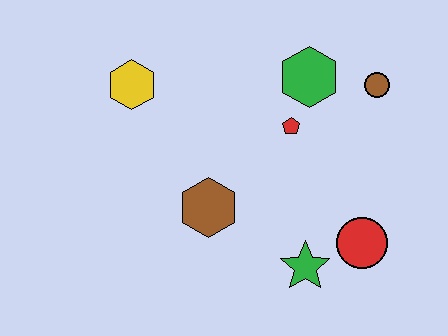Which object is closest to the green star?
The red circle is closest to the green star.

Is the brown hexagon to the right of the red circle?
No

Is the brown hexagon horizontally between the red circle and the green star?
No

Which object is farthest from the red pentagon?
The yellow hexagon is farthest from the red pentagon.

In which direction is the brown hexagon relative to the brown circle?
The brown hexagon is to the left of the brown circle.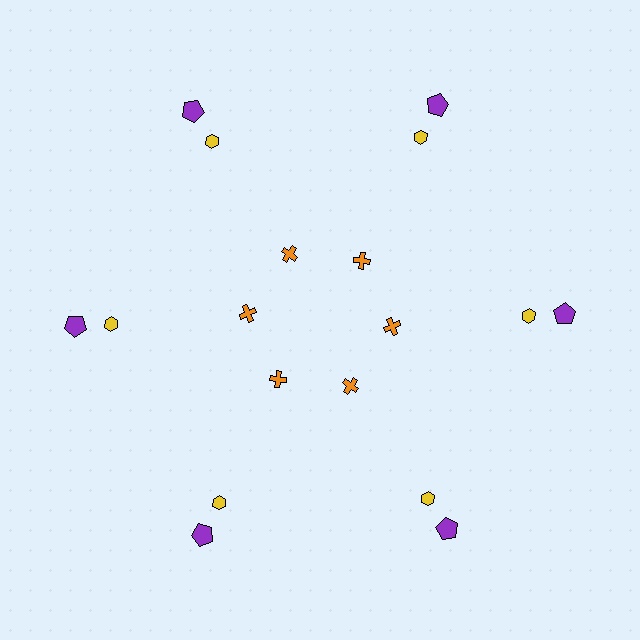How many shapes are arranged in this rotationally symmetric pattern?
There are 18 shapes, arranged in 6 groups of 3.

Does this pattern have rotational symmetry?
Yes, this pattern has 6-fold rotational symmetry. It looks the same after rotating 60 degrees around the center.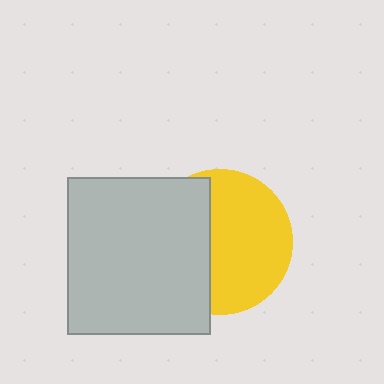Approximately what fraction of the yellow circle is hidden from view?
Roughly 42% of the yellow circle is hidden behind the light gray rectangle.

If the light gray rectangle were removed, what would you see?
You would see the complete yellow circle.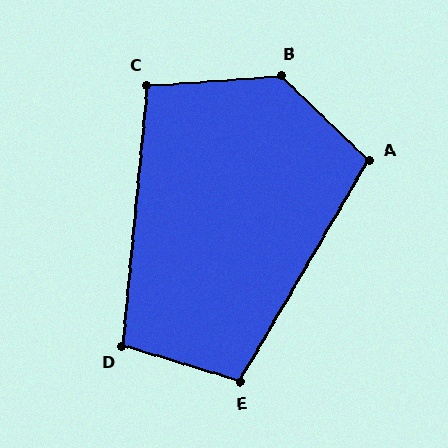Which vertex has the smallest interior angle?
C, at approximately 99 degrees.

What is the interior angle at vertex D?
Approximately 102 degrees (obtuse).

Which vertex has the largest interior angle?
B, at approximately 132 degrees.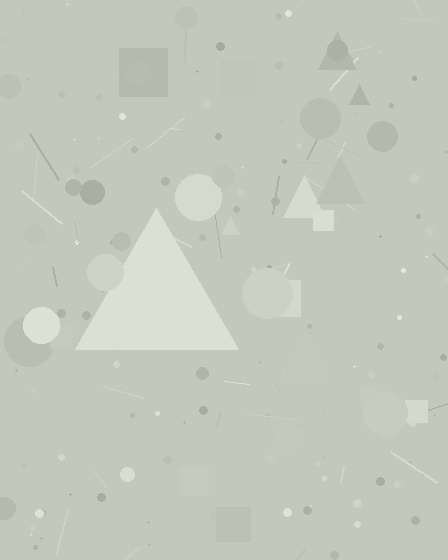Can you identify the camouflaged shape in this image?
The camouflaged shape is a triangle.